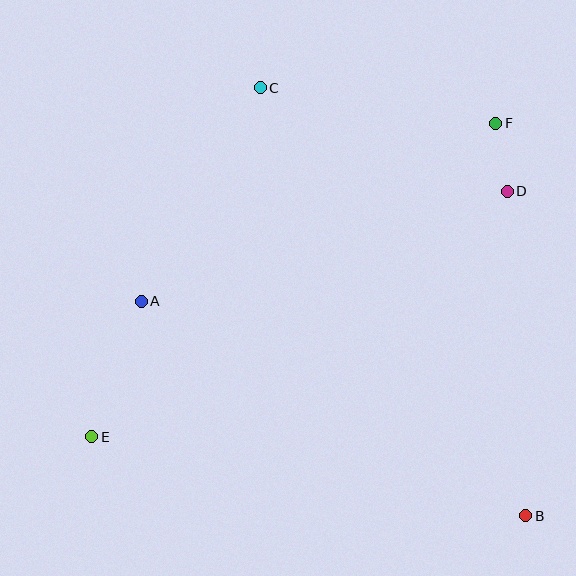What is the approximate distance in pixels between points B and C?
The distance between B and C is approximately 503 pixels.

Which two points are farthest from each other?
Points E and F are farthest from each other.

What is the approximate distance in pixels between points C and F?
The distance between C and F is approximately 238 pixels.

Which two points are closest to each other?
Points D and F are closest to each other.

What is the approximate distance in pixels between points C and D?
The distance between C and D is approximately 268 pixels.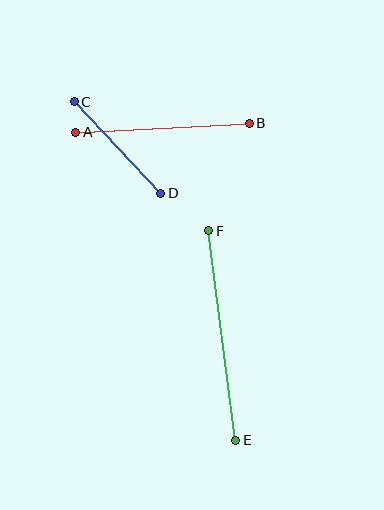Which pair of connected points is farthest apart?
Points E and F are farthest apart.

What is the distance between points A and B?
The distance is approximately 174 pixels.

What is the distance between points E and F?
The distance is approximately 211 pixels.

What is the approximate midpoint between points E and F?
The midpoint is at approximately (222, 336) pixels.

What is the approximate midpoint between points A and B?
The midpoint is at approximately (162, 128) pixels.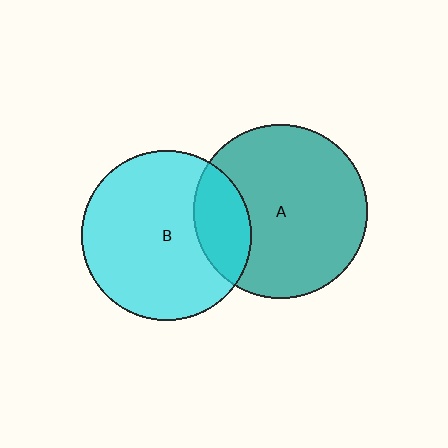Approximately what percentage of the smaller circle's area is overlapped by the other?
Approximately 20%.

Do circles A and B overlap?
Yes.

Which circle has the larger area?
Circle A (teal).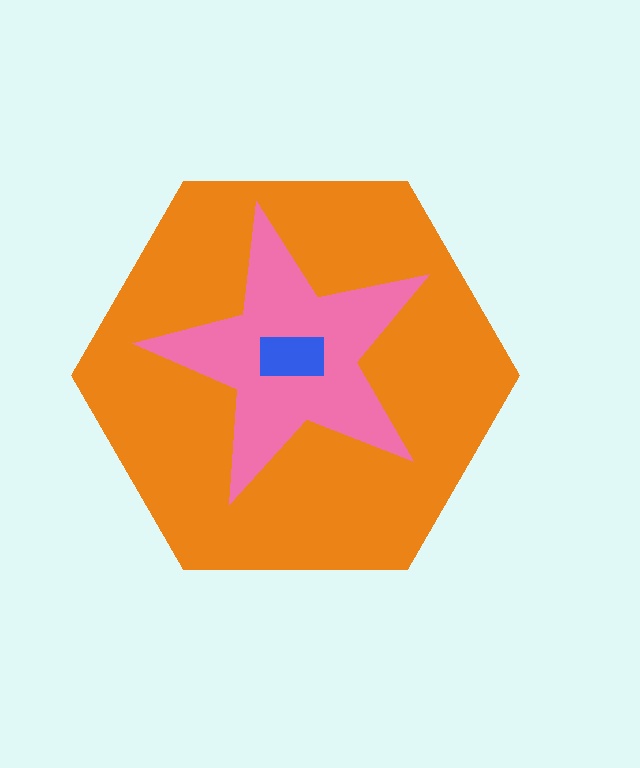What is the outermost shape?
The orange hexagon.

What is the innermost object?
The blue rectangle.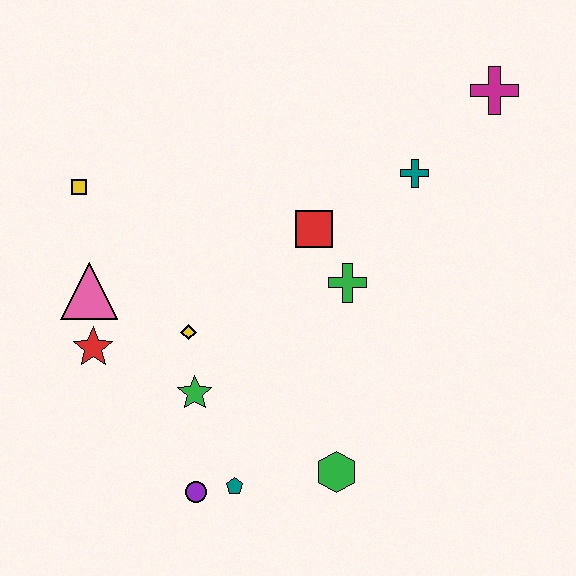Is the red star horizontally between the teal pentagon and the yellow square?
Yes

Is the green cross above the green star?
Yes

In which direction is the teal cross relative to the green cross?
The teal cross is above the green cross.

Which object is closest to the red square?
The green cross is closest to the red square.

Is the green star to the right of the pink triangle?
Yes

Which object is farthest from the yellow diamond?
The magenta cross is farthest from the yellow diamond.